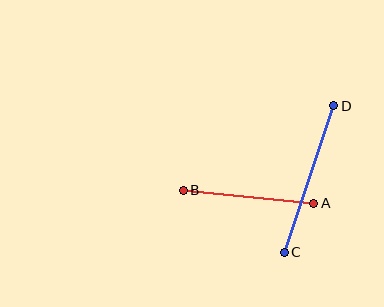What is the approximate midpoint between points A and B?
The midpoint is at approximately (248, 197) pixels.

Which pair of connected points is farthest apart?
Points C and D are farthest apart.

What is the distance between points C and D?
The distance is approximately 155 pixels.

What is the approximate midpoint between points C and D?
The midpoint is at approximately (309, 179) pixels.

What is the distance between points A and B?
The distance is approximately 131 pixels.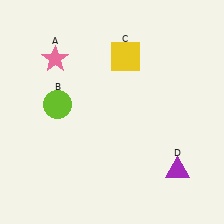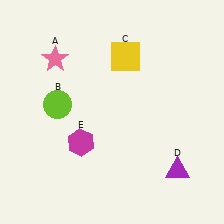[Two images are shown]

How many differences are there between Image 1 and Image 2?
There is 1 difference between the two images.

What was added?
A magenta hexagon (E) was added in Image 2.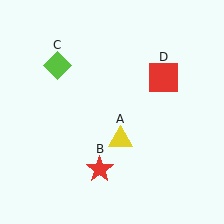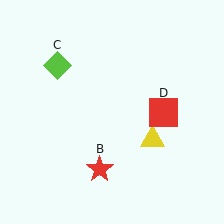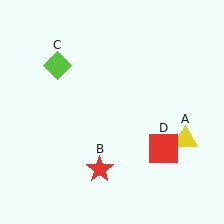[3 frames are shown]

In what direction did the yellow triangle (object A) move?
The yellow triangle (object A) moved right.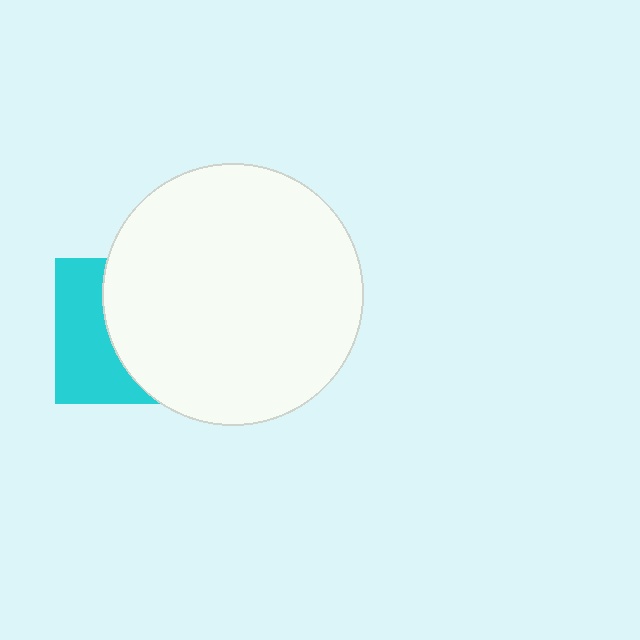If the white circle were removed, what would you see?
You would see the complete cyan square.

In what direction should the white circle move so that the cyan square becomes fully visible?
The white circle should move right. That is the shortest direction to clear the overlap and leave the cyan square fully visible.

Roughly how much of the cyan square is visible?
A small part of it is visible (roughly 41%).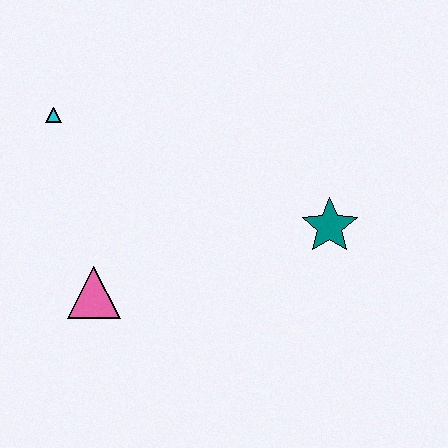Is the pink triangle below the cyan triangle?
Yes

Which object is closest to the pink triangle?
The cyan triangle is closest to the pink triangle.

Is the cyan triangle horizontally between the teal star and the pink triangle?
No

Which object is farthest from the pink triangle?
The teal star is farthest from the pink triangle.